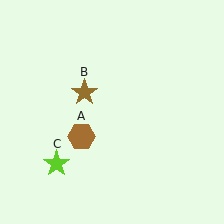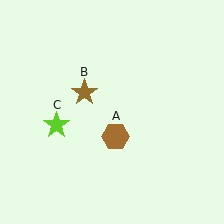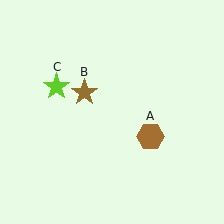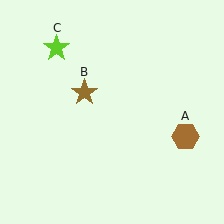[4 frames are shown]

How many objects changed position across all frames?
2 objects changed position: brown hexagon (object A), lime star (object C).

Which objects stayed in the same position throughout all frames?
Brown star (object B) remained stationary.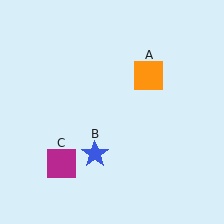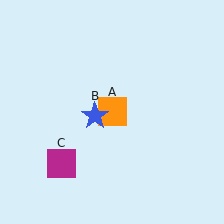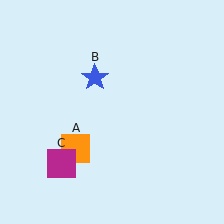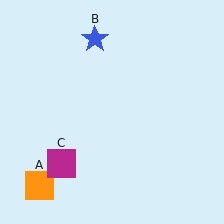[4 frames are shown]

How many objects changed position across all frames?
2 objects changed position: orange square (object A), blue star (object B).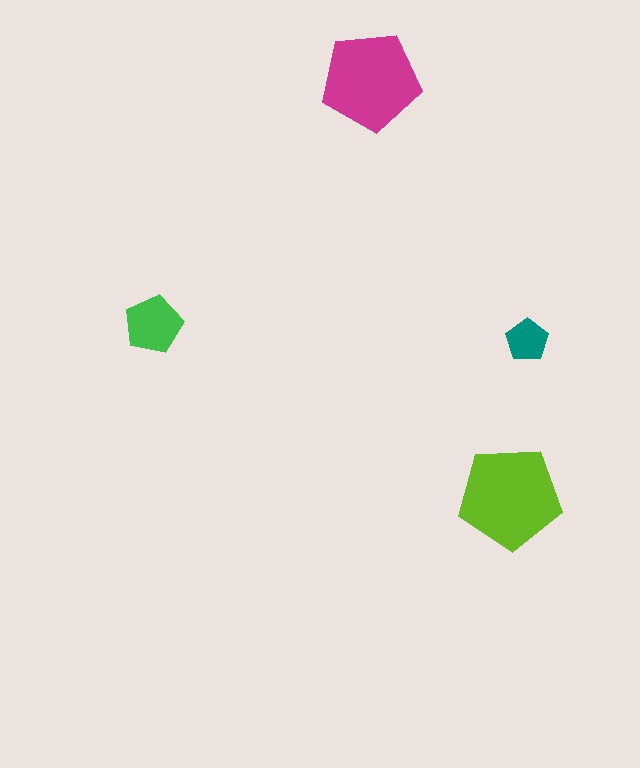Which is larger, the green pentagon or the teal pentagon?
The green one.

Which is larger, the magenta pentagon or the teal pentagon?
The magenta one.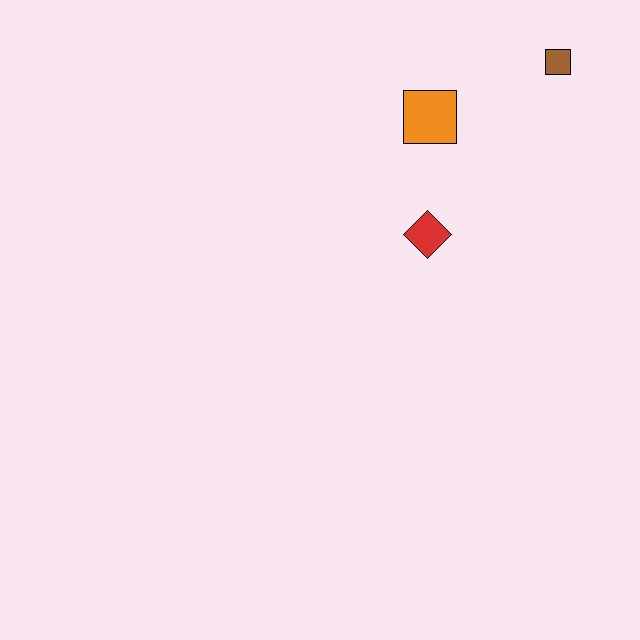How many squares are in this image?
There are 2 squares.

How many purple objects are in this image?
There are no purple objects.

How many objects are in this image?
There are 3 objects.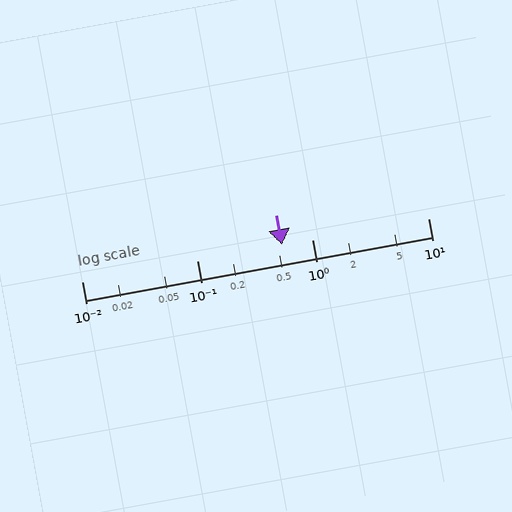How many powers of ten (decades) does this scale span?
The scale spans 3 decades, from 0.01 to 10.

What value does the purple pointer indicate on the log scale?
The pointer indicates approximately 0.54.